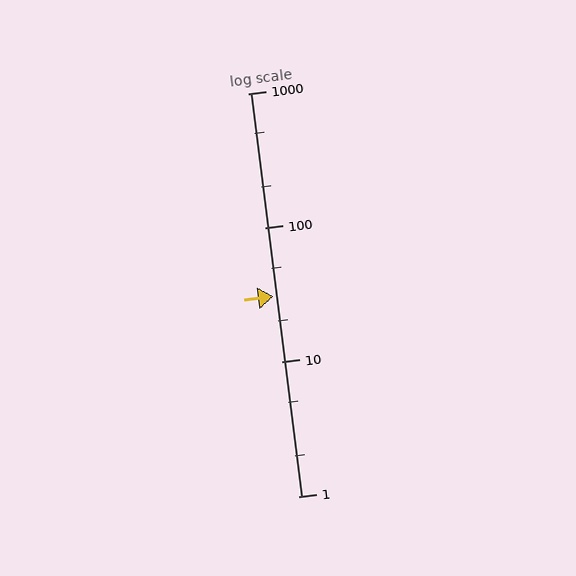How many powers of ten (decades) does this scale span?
The scale spans 3 decades, from 1 to 1000.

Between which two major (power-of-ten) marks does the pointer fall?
The pointer is between 10 and 100.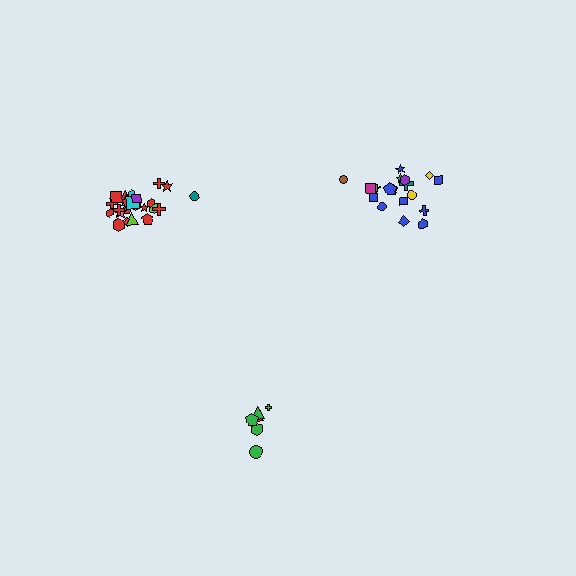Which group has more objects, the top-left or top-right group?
The top-left group.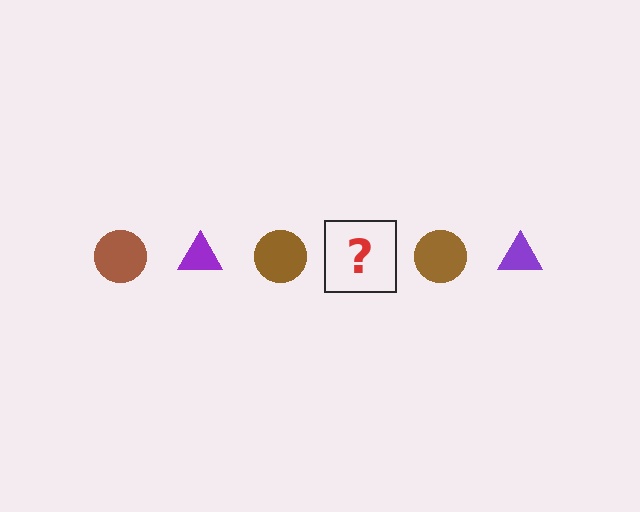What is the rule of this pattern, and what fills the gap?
The rule is that the pattern alternates between brown circle and purple triangle. The gap should be filled with a purple triangle.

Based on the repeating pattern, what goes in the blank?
The blank should be a purple triangle.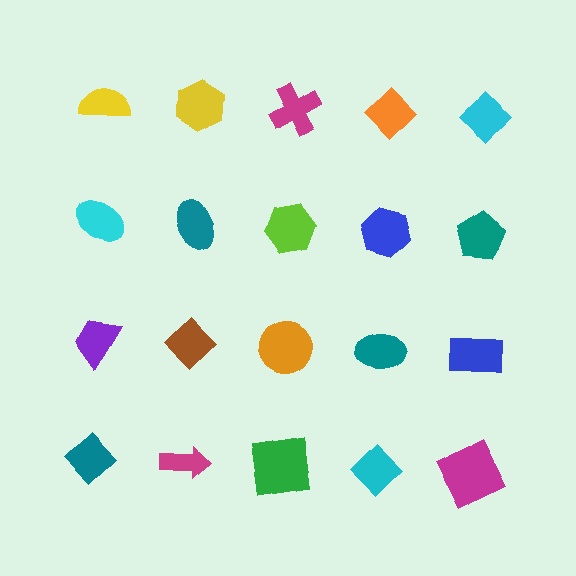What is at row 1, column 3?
A magenta cross.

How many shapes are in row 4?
5 shapes.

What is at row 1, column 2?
A yellow hexagon.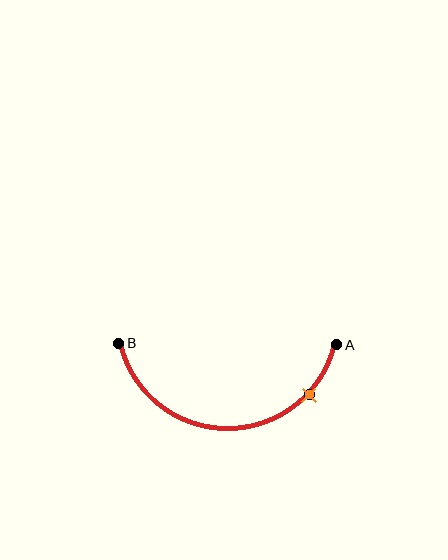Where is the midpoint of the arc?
The arc midpoint is the point on the curve farthest from the straight line joining A and B. It sits below that line.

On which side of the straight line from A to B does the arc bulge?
The arc bulges below the straight line connecting A and B.